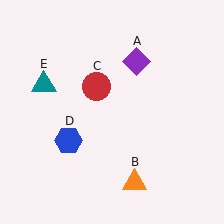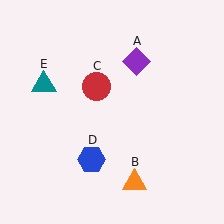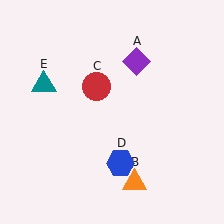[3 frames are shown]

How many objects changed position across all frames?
1 object changed position: blue hexagon (object D).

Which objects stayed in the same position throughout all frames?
Purple diamond (object A) and orange triangle (object B) and red circle (object C) and teal triangle (object E) remained stationary.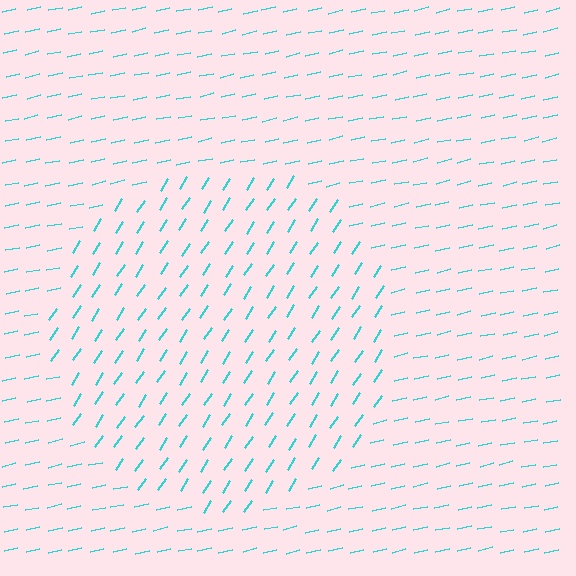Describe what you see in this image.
The image is filled with small cyan line segments. A circle region in the image has lines oriented differently from the surrounding lines, creating a visible texture boundary.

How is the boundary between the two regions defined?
The boundary is defined purely by a change in line orientation (approximately 45 degrees difference). All lines are the same color and thickness.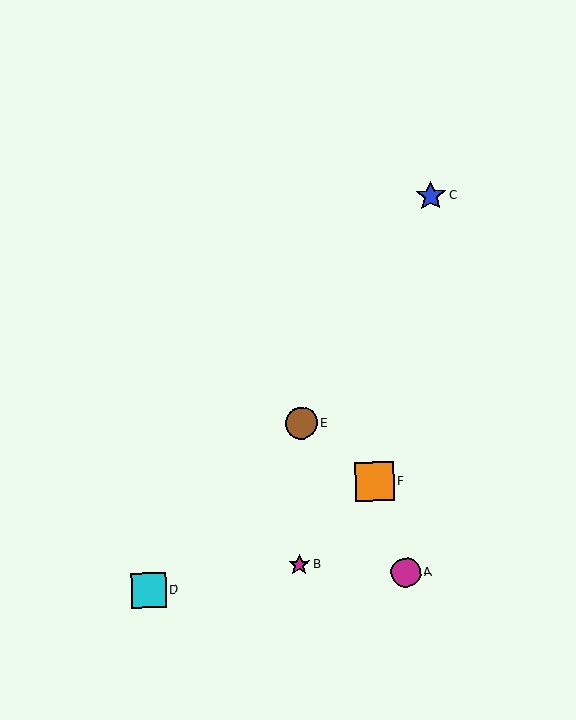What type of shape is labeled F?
Shape F is an orange square.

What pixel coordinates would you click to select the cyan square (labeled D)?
Click at (148, 590) to select the cyan square D.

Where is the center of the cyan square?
The center of the cyan square is at (148, 590).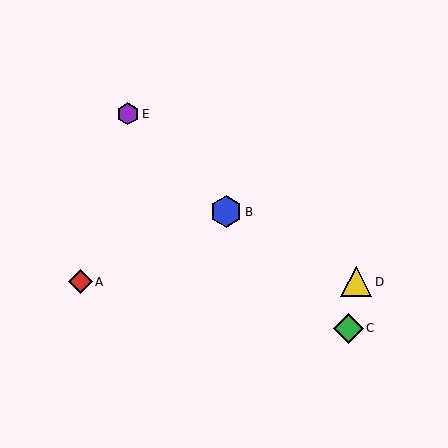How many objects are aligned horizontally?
2 objects (A, D) are aligned horizontally.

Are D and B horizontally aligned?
No, D is at y≈282 and B is at y≈212.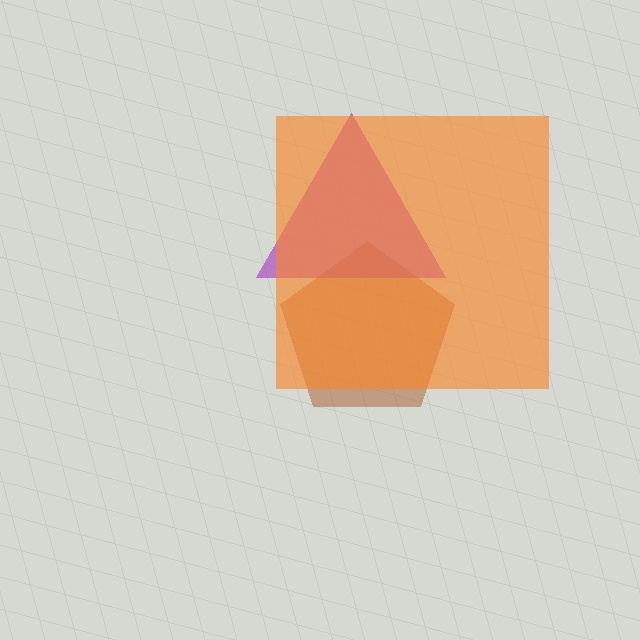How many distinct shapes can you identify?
There are 3 distinct shapes: a brown pentagon, a purple triangle, an orange square.